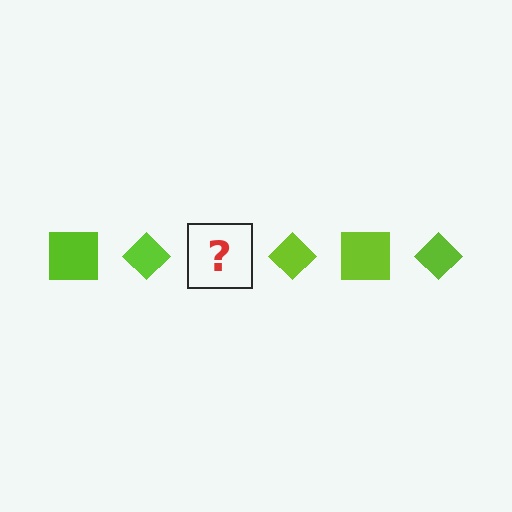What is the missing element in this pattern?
The missing element is a lime square.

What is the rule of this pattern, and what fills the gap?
The rule is that the pattern cycles through square, diamond shapes in lime. The gap should be filled with a lime square.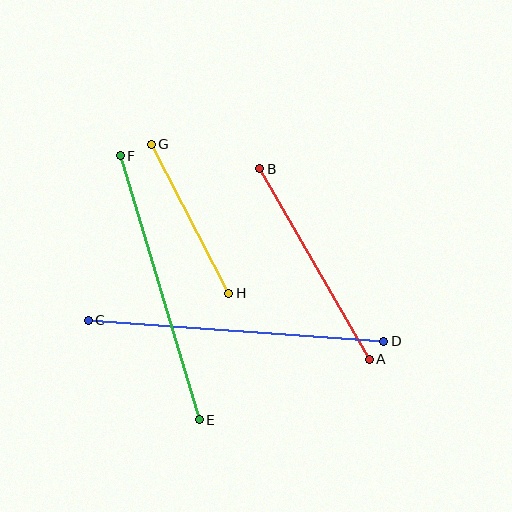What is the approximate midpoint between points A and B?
The midpoint is at approximately (315, 264) pixels.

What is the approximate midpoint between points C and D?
The midpoint is at approximately (236, 331) pixels.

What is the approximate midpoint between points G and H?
The midpoint is at approximately (190, 219) pixels.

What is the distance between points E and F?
The distance is approximately 275 pixels.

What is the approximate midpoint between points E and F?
The midpoint is at approximately (160, 288) pixels.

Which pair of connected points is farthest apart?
Points C and D are farthest apart.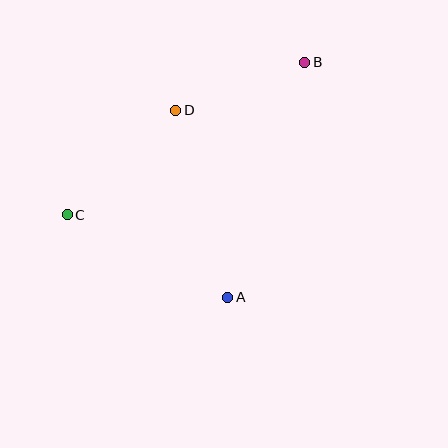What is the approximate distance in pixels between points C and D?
The distance between C and D is approximately 151 pixels.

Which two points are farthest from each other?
Points B and C are farthest from each other.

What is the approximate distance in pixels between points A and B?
The distance between A and B is approximately 247 pixels.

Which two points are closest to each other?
Points B and D are closest to each other.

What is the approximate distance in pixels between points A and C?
The distance between A and C is approximately 180 pixels.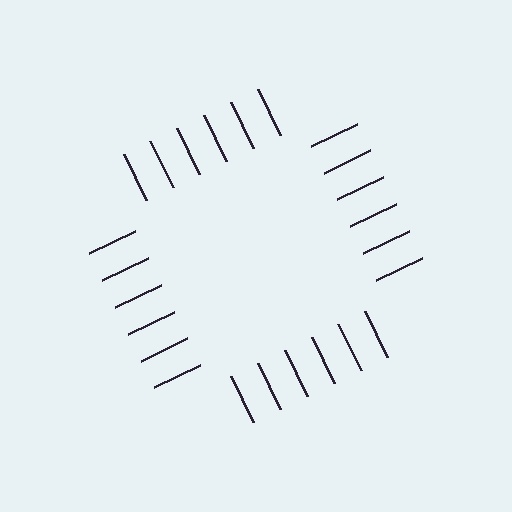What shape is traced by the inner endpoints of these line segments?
An illusory square — the line segments terminate on its edges but no continuous stroke is drawn.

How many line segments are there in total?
24 — 6 along each of the 4 edges.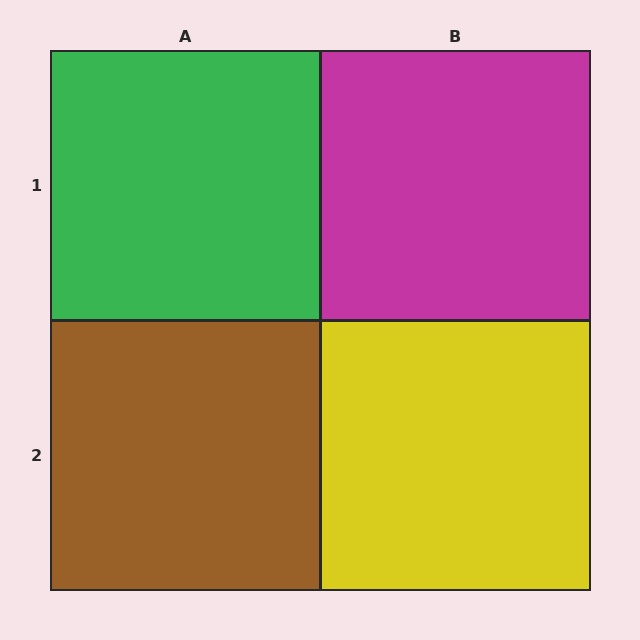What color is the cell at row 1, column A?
Green.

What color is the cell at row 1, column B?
Magenta.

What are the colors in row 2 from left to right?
Brown, yellow.